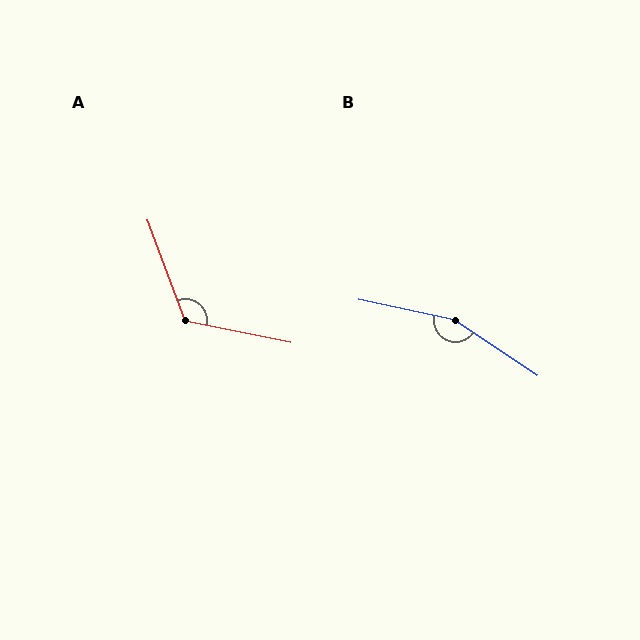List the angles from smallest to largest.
A (122°), B (158°).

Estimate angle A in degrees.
Approximately 122 degrees.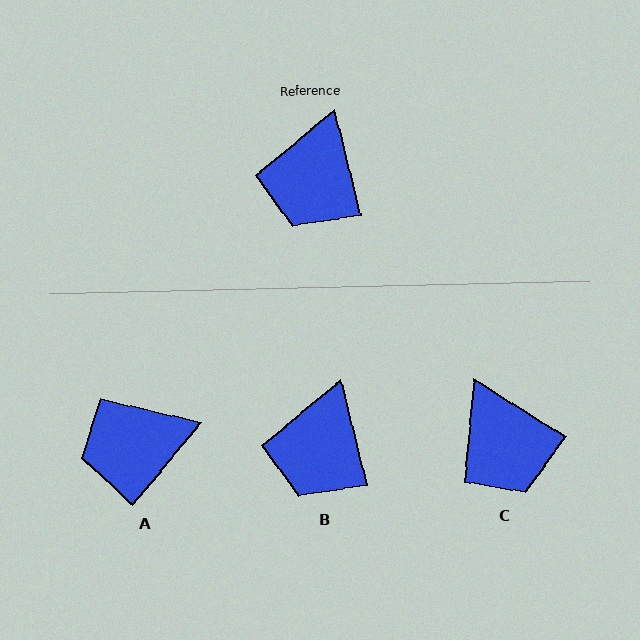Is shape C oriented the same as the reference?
No, it is off by about 44 degrees.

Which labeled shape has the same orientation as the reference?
B.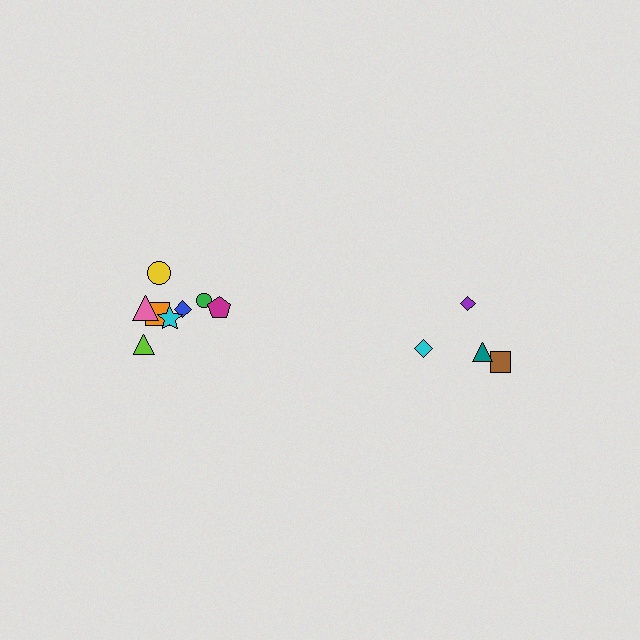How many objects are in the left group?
There are 8 objects.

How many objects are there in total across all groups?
There are 12 objects.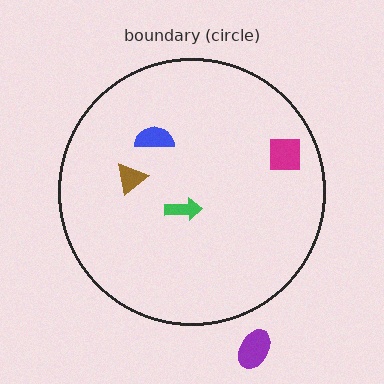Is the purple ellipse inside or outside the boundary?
Outside.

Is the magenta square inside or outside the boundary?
Inside.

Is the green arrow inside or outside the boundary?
Inside.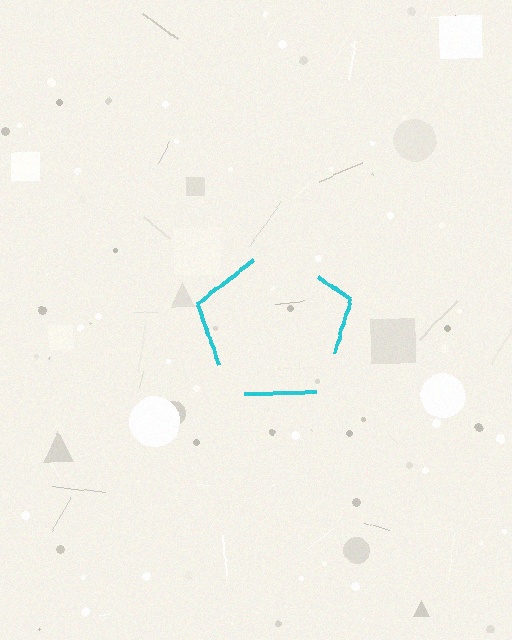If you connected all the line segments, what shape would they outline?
They would outline a pentagon.